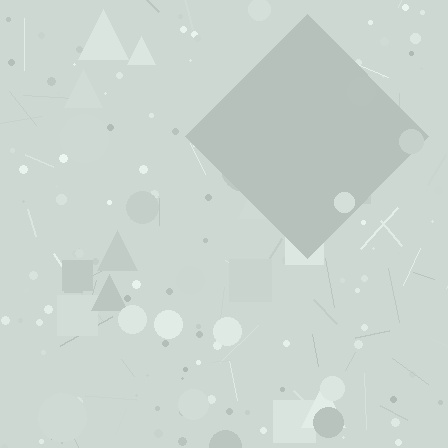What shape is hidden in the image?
A diamond is hidden in the image.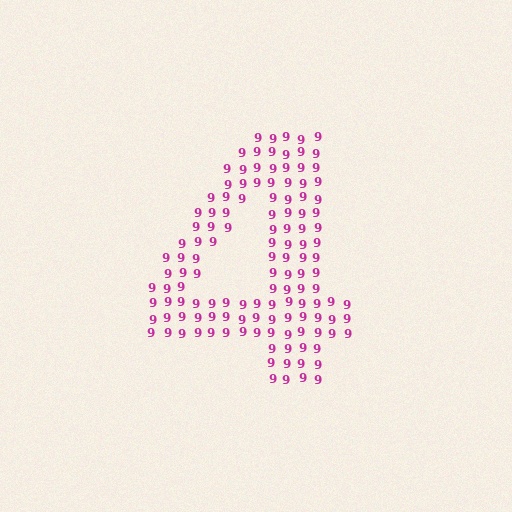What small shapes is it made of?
It is made of small digit 9's.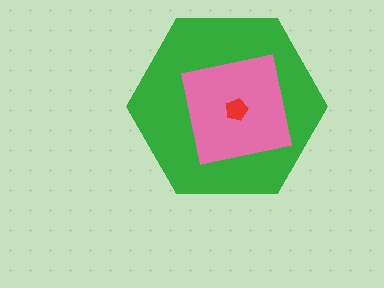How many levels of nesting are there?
3.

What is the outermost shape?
The green hexagon.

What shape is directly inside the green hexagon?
The pink square.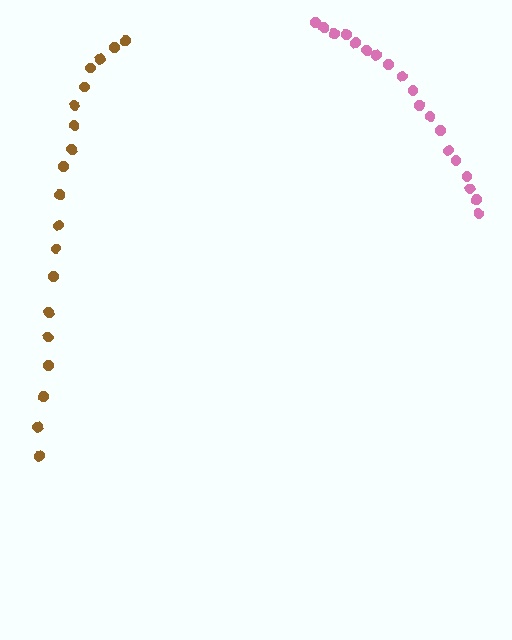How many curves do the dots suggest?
There are 2 distinct paths.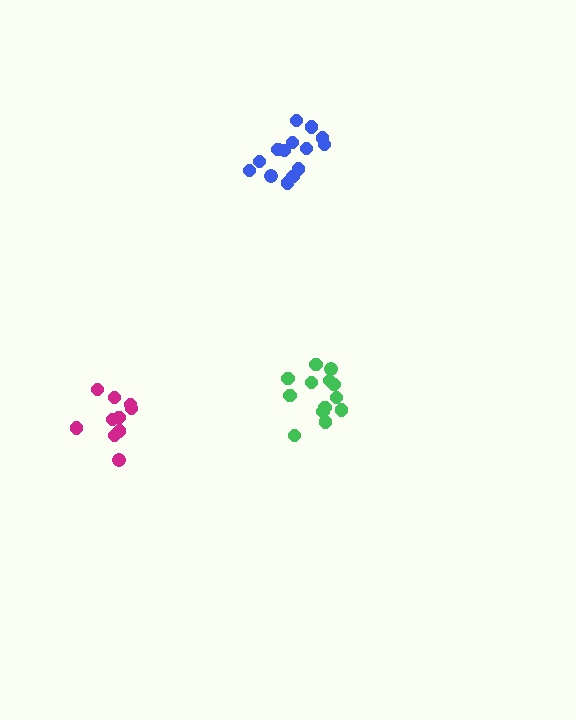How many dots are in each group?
Group 1: 14 dots, Group 2: 10 dots, Group 3: 13 dots (37 total).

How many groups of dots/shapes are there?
There are 3 groups.